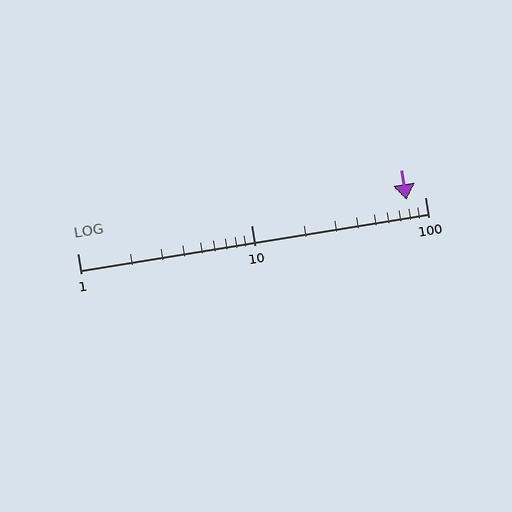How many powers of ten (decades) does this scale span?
The scale spans 2 decades, from 1 to 100.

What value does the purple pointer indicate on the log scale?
The pointer indicates approximately 78.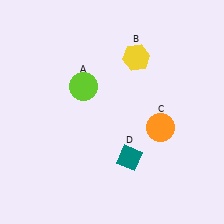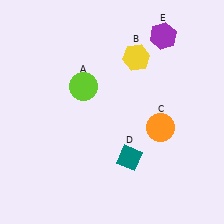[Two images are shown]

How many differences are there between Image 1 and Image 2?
There is 1 difference between the two images.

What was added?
A purple hexagon (E) was added in Image 2.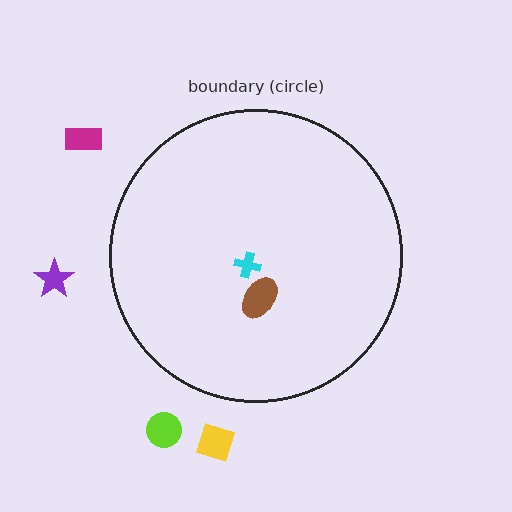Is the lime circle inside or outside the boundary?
Outside.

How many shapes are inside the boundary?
2 inside, 4 outside.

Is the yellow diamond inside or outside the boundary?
Outside.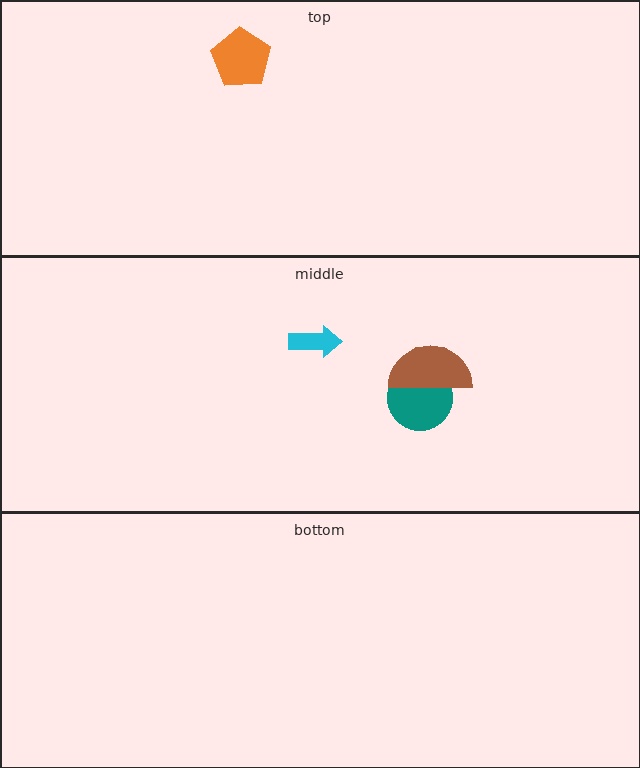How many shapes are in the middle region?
3.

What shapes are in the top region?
The orange pentagon.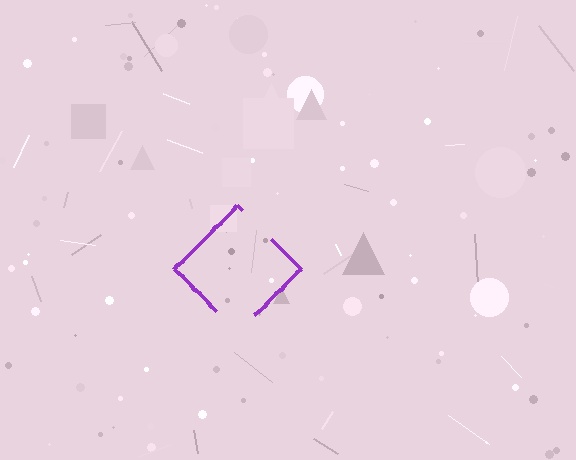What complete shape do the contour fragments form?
The contour fragments form a diamond.